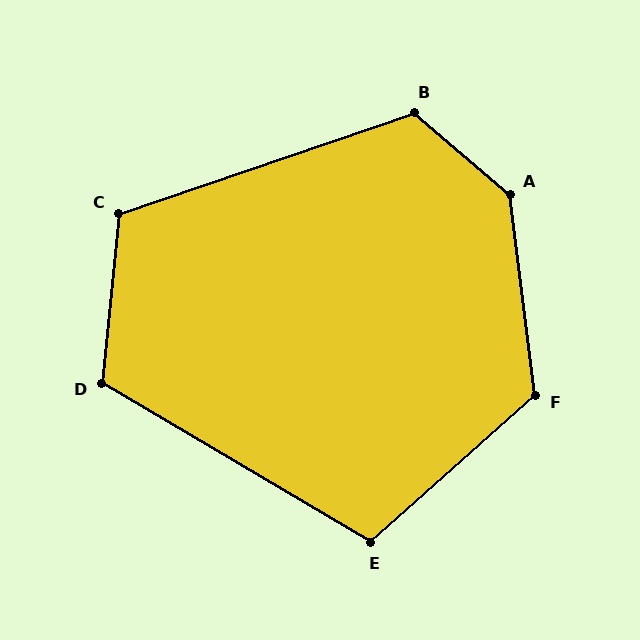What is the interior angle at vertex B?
Approximately 121 degrees (obtuse).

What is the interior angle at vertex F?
Approximately 125 degrees (obtuse).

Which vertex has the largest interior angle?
A, at approximately 138 degrees.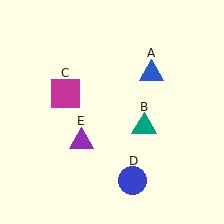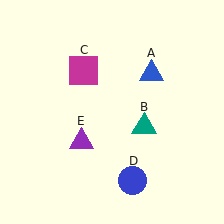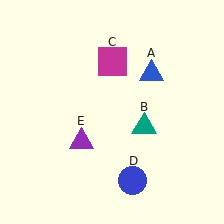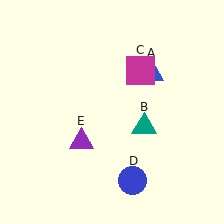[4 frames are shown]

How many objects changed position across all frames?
1 object changed position: magenta square (object C).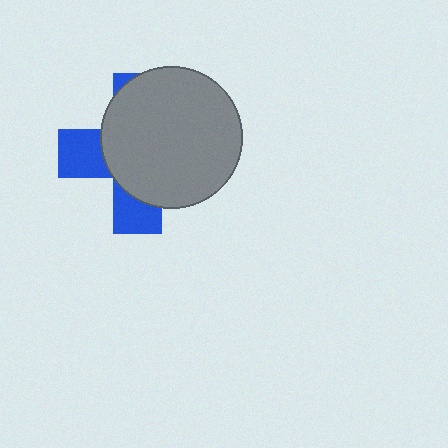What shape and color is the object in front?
The object in front is a gray circle.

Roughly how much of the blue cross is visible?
A small part of it is visible (roughly 32%).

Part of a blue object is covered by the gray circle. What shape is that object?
It is a cross.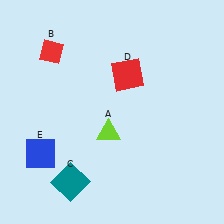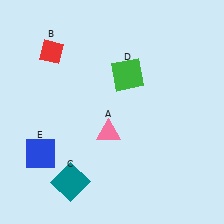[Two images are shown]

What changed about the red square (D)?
In Image 1, D is red. In Image 2, it changed to green.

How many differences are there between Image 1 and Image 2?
There are 2 differences between the two images.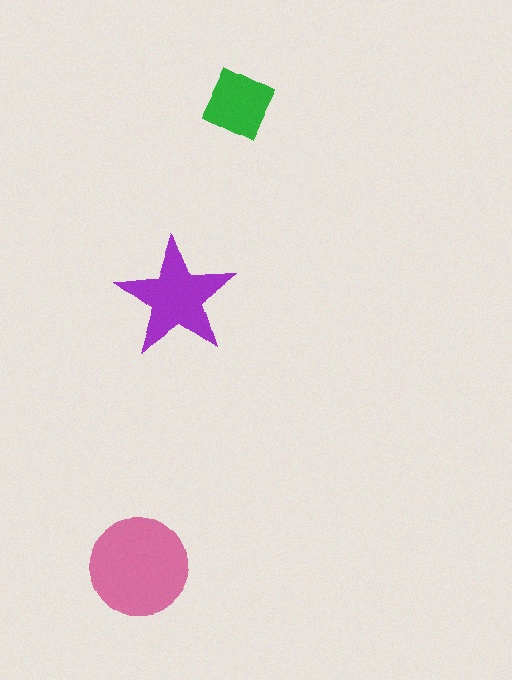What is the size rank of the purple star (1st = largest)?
2nd.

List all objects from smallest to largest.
The green diamond, the purple star, the pink circle.